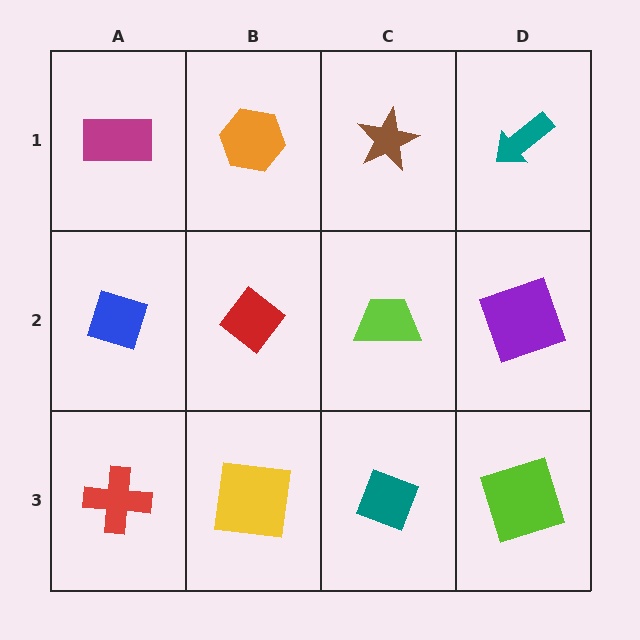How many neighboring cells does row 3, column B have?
3.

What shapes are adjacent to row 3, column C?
A lime trapezoid (row 2, column C), a yellow square (row 3, column B), a lime square (row 3, column D).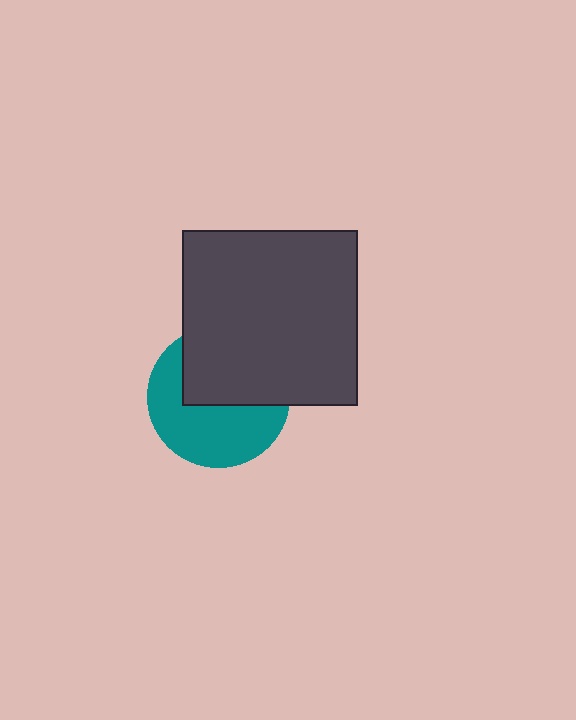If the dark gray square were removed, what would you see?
You would see the complete teal circle.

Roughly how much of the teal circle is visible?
About half of it is visible (roughly 53%).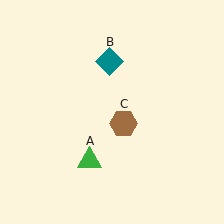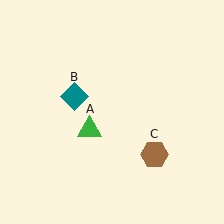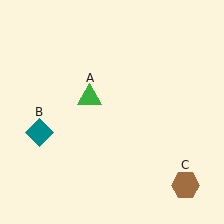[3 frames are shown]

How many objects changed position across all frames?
3 objects changed position: green triangle (object A), teal diamond (object B), brown hexagon (object C).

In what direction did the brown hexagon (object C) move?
The brown hexagon (object C) moved down and to the right.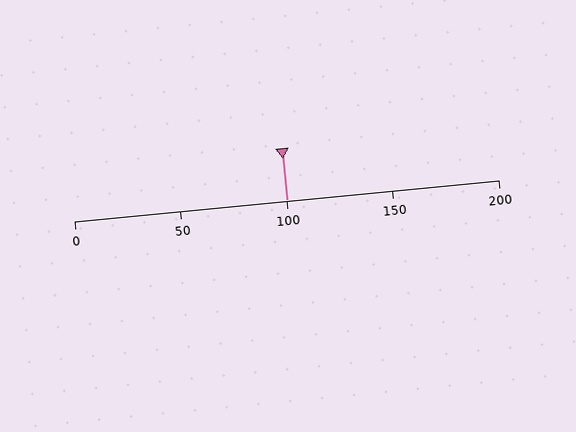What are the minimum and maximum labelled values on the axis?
The axis runs from 0 to 200.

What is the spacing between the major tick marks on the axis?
The major ticks are spaced 50 apart.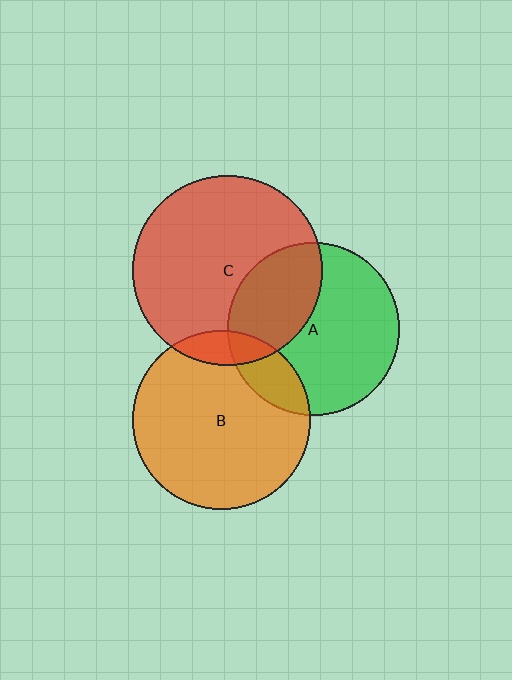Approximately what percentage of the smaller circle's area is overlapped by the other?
Approximately 10%.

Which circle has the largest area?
Circle C (red).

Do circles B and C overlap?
Yes.